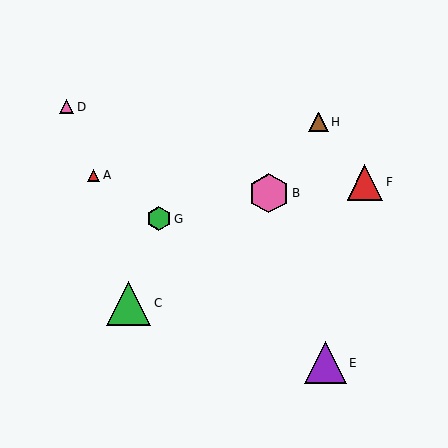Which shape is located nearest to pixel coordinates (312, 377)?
The purple triangle (labeled E) at (325, 363) is nearest to that location.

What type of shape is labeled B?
Shape B is a pink hexagon.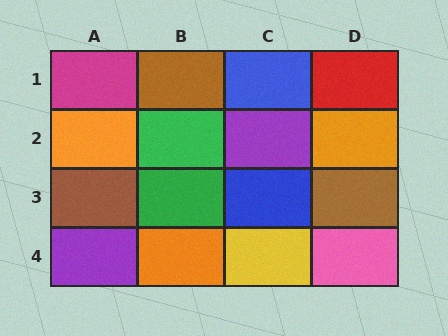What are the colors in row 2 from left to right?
Orange, green, purple, orange.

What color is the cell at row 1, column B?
Brown.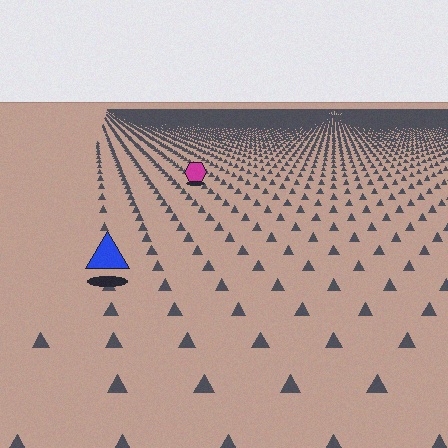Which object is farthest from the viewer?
The magenta hexagon is farthest from the viewer. It appears smaller and the ground texture around it is denser.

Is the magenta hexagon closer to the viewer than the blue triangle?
No. The blue triangle is closer — you can tell from the texture gradient: the ground texture is coarser near it.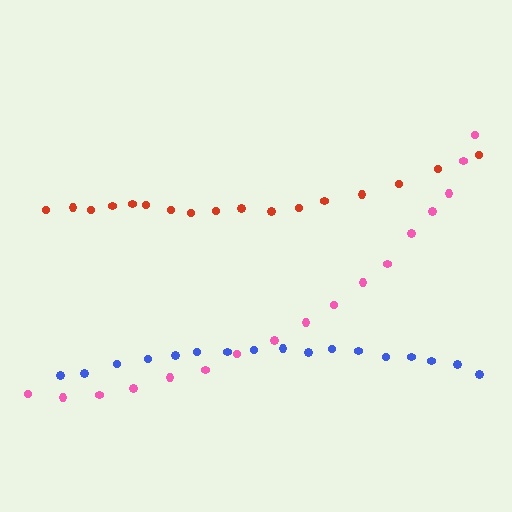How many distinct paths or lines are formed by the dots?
There are 3 distinct paths.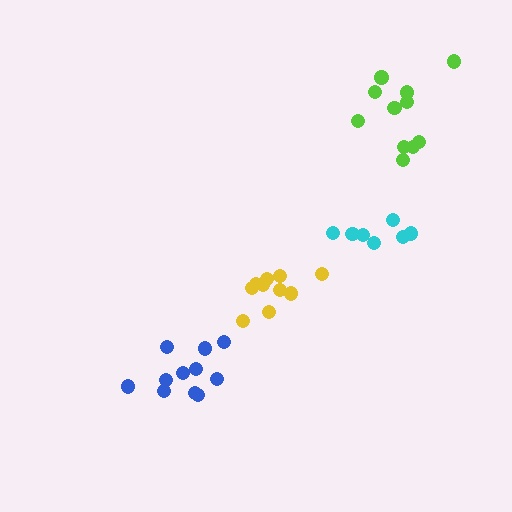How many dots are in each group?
Group 1: 7 dots, Group 2: 11 dots, Group 3: 11 dots, Group 4: 10 dots (39 total).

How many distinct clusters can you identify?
There are 4 distinct clusters.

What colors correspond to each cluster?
The clusters are colored: cyan, blue, lime, yellow.